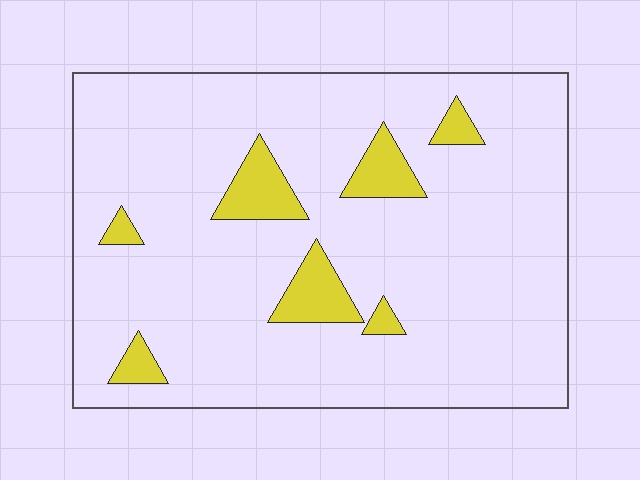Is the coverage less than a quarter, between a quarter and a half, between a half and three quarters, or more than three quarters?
Less than a quarter.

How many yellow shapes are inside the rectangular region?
7.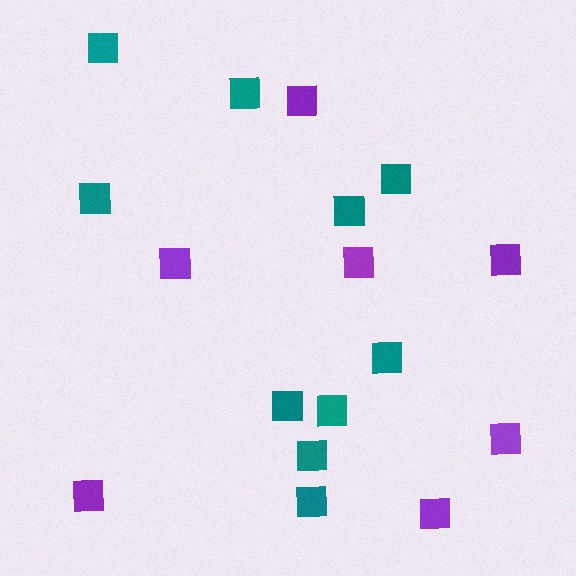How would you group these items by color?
There are 2 groups: one group of purple squares (7) and one group of teal squares (10).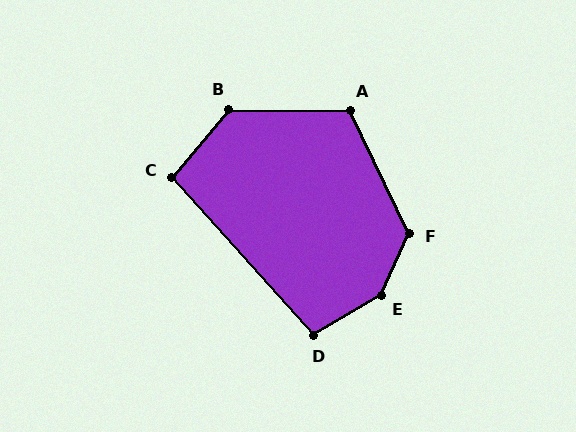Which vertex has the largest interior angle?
E, at approximately 145 degrees.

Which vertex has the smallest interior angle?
C, at approximately 99 degrees.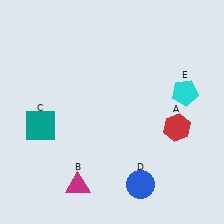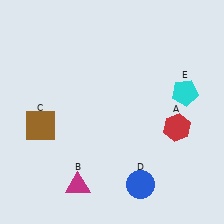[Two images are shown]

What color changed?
The square (C) changed from teal in Image 1 to brown in Image 2.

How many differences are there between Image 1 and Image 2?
There is 1 difference between the two images.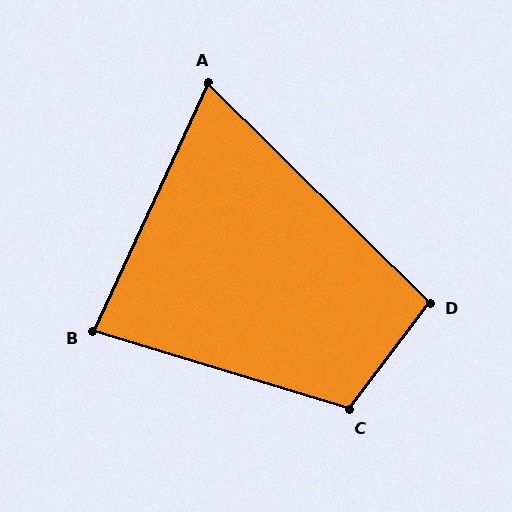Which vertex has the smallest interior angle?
A, at approximately 70 degrees.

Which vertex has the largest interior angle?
C, at approximately 110 degrees.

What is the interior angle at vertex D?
Approximately 98 degrees (obtuse).